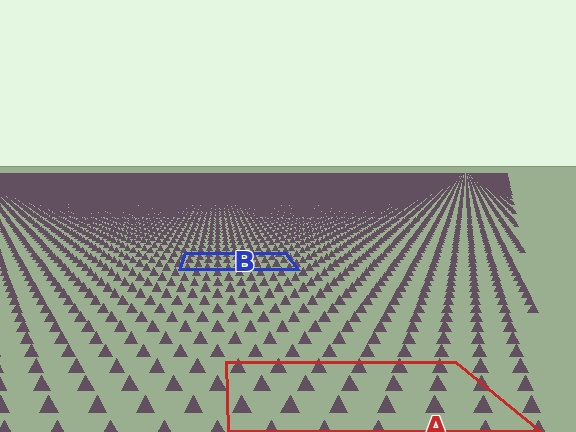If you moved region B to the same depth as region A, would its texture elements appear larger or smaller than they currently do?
They would appear larger. At a closer depth, the same texture elements are projected at a bigger on-screen size.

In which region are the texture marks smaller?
The texture marks are smaller in region B, because it is farther away.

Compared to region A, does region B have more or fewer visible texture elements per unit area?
Region B has more texture elements per unit area — they are packed more densely because it is farther away.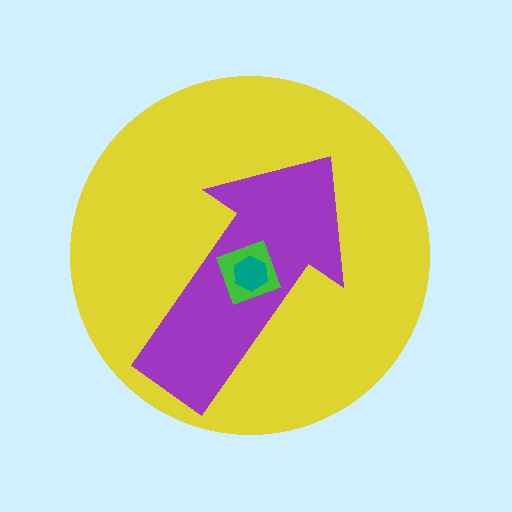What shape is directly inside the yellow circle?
The purple arrow.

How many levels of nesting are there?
4.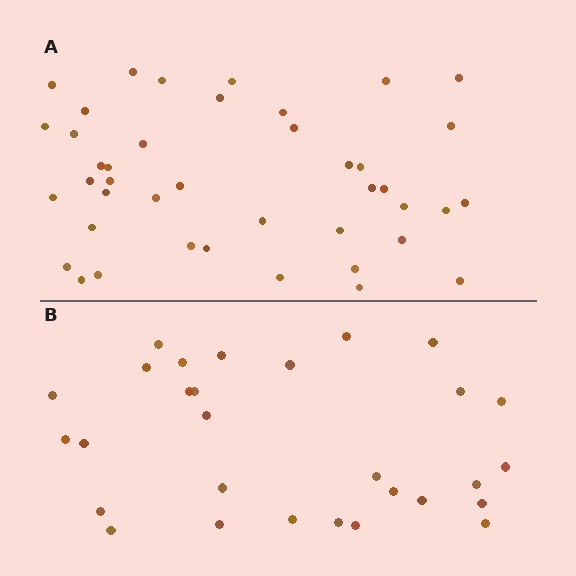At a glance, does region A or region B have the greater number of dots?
Region A (the top region) has more dots.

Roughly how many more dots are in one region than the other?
Region A has approximately 15 more dots than region B.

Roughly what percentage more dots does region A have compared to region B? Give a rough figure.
About 45% more.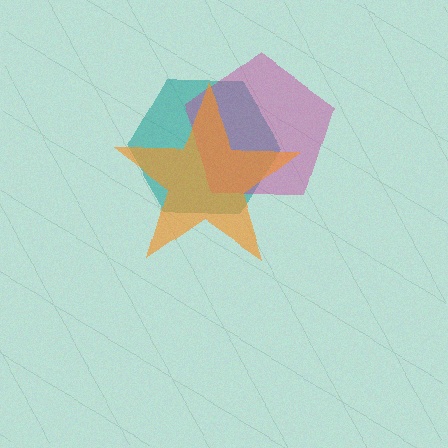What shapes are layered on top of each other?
The layered shapes are: a teal hexagon, a magenta pentagon, an orange star.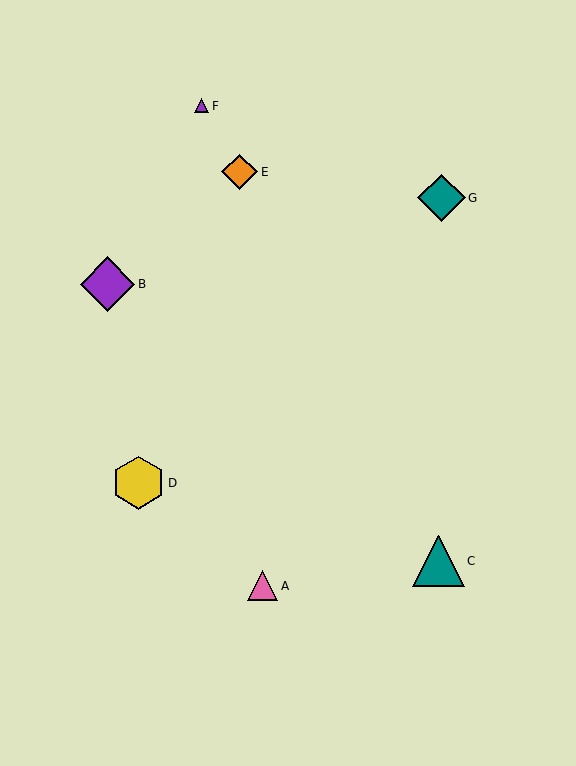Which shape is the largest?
The purple diamond (labeled B) is the largest.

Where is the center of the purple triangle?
The center of the purple triangle is at (201, 106).